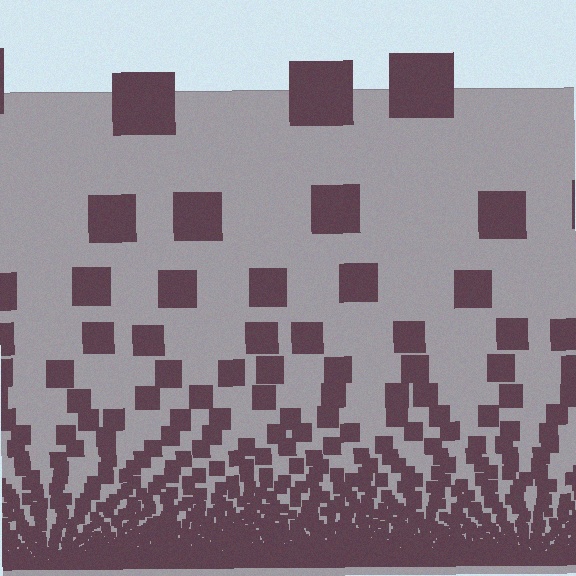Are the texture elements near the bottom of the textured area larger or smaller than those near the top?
Smaller. The gradient is inverted — elements near the bottom are smaller and denser.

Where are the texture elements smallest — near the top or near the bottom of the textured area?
Near the bottom.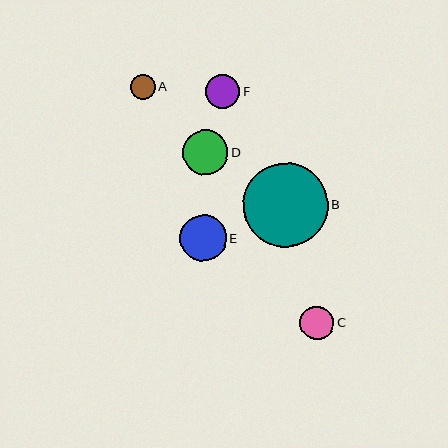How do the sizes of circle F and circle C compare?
Circle F and circle C are approximately the same size.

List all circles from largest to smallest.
From largest to smallest: B, E, D, F, C, A.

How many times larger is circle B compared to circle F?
Circle B is approximately 2.5 times the size of circle F.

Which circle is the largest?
Circle B is the largest with a size of approximately 85 pixels.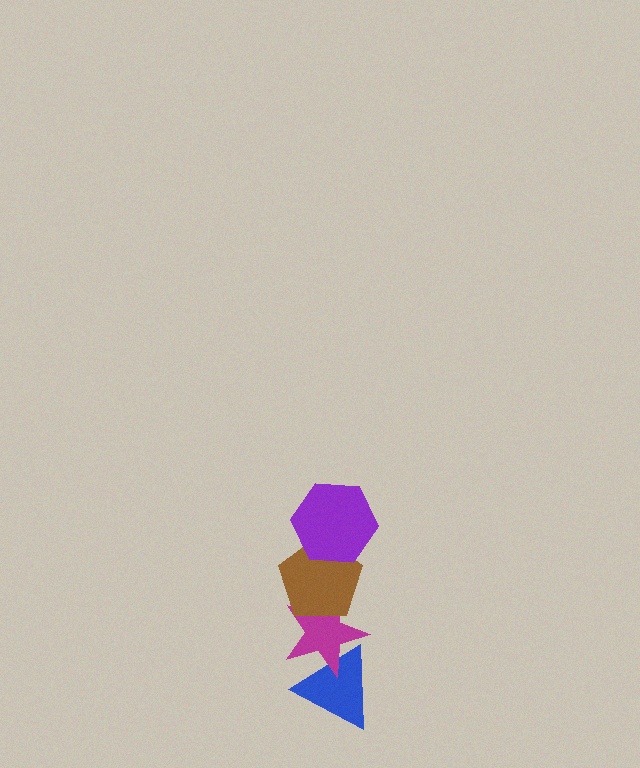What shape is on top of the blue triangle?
The magenta star is on top of the blue triangle.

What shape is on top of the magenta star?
The brown pentagon is on top of the magenta star.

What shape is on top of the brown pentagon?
The purple hexagon is on top of the brown pentagon.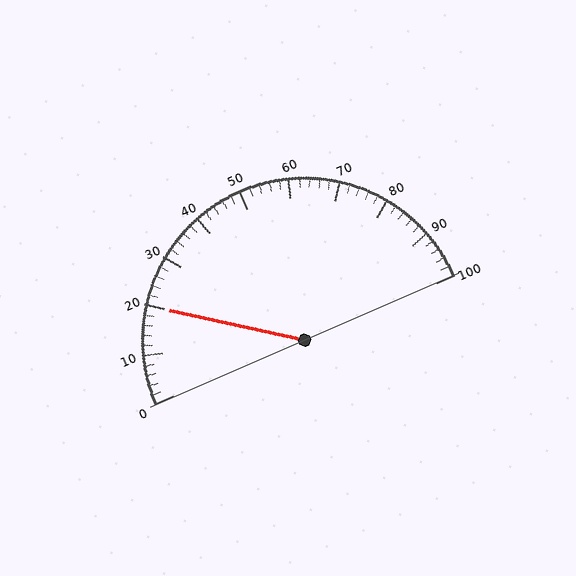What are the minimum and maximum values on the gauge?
The gauge ranges from 0 to 100.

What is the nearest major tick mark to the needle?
The nearest major tick mark is 20.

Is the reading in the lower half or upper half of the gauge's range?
The reading is in the lower half of the range (0 to 100).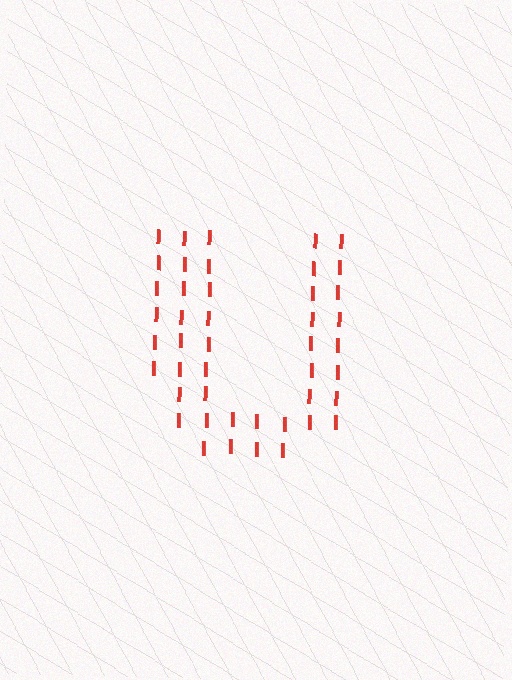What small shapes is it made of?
It is made of small letter I's.